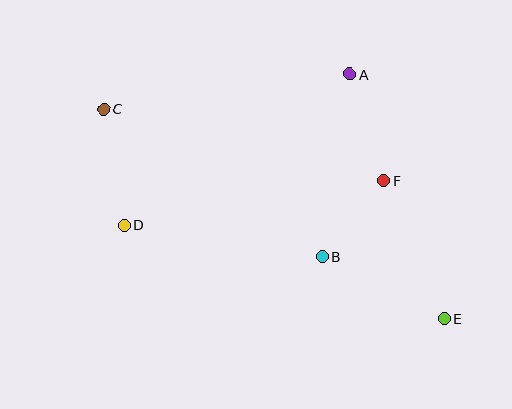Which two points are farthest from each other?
Points C and E are farthest from each other.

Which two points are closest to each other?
Points B and F are closest to each other.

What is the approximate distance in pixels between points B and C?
The distance between B and C is approximately 264 pixels.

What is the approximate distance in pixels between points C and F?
The distance between C and F is approximately 290 pixels.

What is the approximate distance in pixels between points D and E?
The distance between D and E is approximately 334 pixels.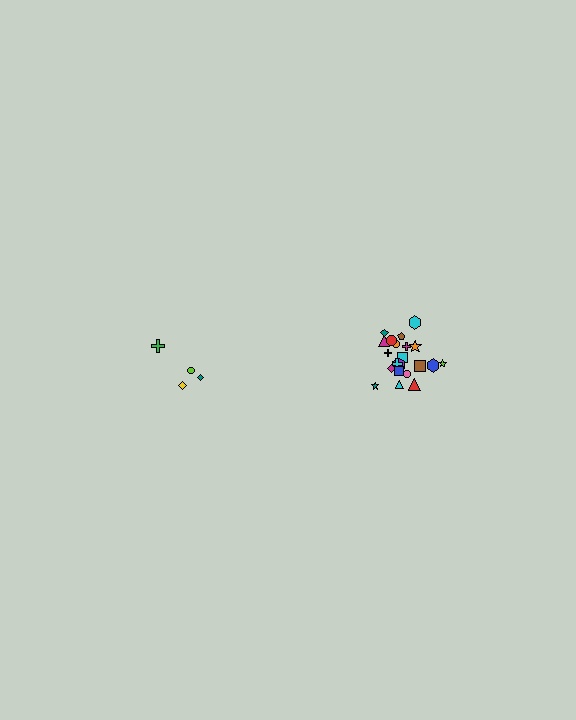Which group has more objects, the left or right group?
The right group.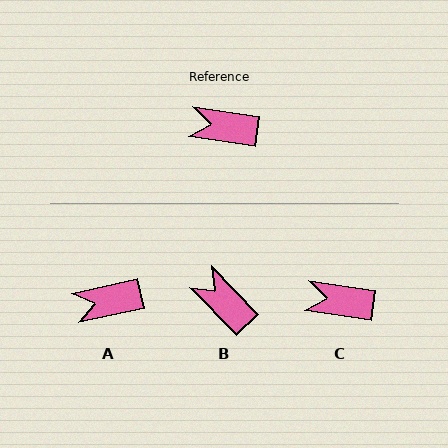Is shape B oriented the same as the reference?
No, it is off by about 37 degrees.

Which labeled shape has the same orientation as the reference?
C.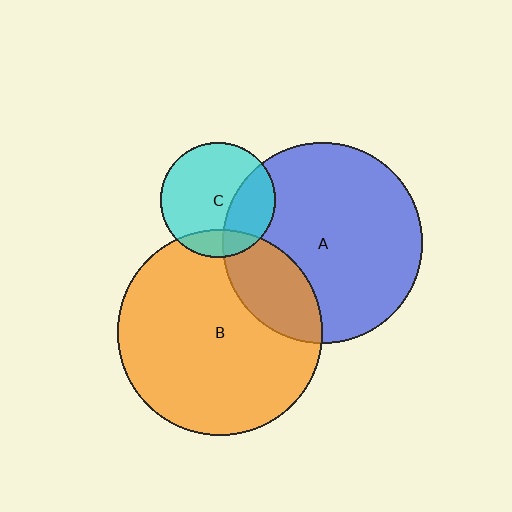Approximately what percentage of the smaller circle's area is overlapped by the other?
Approximately 15%.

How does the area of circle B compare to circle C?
Approximately 3.2 times.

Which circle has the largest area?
Circle B (orange).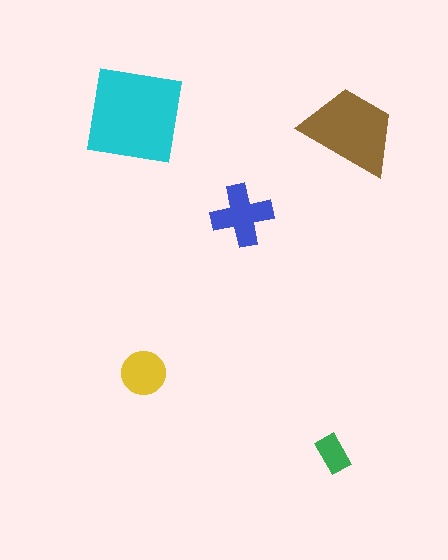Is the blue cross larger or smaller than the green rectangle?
Larger.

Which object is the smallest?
The green rectangle.